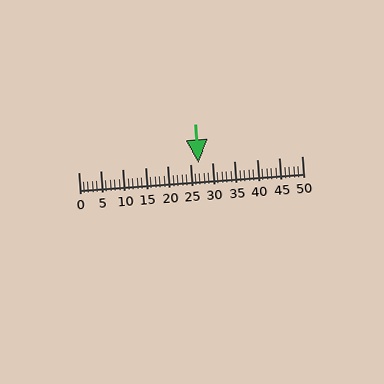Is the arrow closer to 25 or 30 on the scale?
The arrow is closer to 25.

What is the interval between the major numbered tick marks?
The major tick marks are spaced 5 units apart.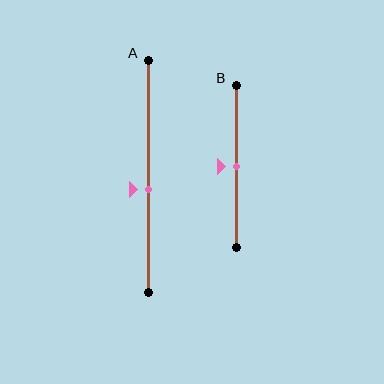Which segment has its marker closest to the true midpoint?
Segment B has its marker closest to the true midpoint.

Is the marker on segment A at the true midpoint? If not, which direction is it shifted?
No, the marker on segment A is shifted downward by about 6% of the segment length.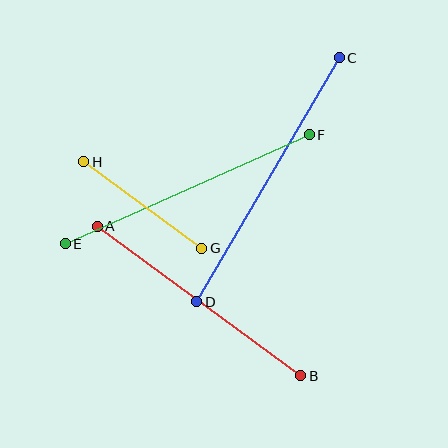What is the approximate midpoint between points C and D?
The midpoint is at approximately (268, 180) pixels.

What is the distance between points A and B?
The distance is approximately 253 pixels.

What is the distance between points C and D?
The distance is approximately 283 pixels.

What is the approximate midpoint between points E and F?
The midpoint is at approximately (187, 189) pixels.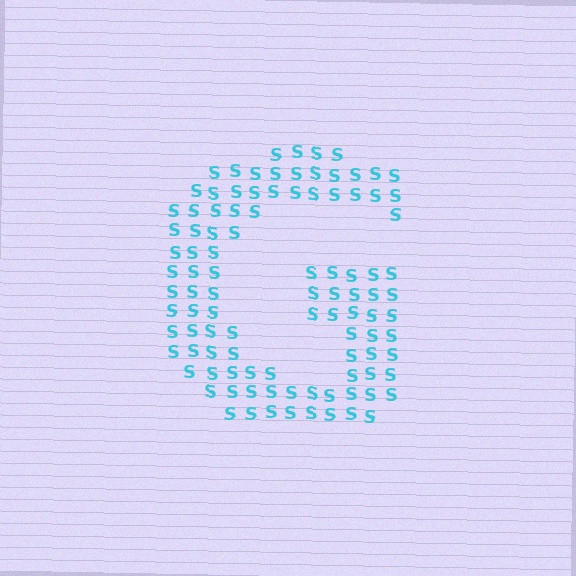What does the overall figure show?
The overall figure shows the letter G.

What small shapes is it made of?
It is made of small letter S's.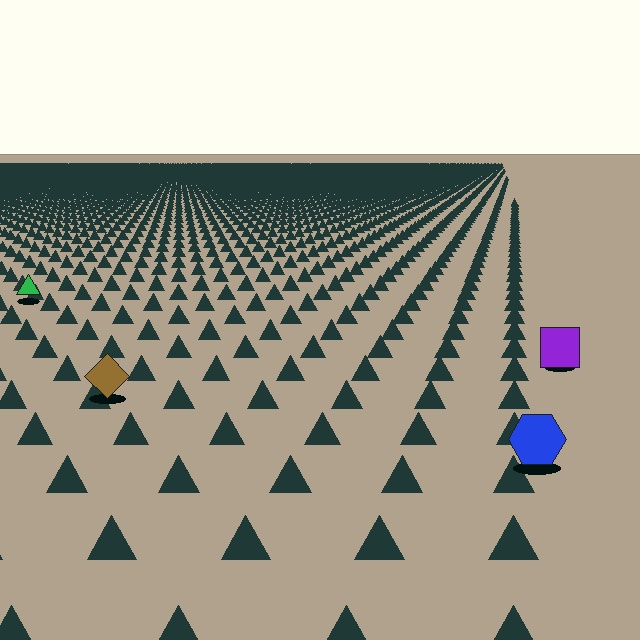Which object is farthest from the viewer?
The green triangle is farthest from the viewer. It appears smaller and the ground texture around it is denser.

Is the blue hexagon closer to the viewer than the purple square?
Yes. The blue hexagon is closer — you can tell from the texture gradient: the ground texture is coarser near it.